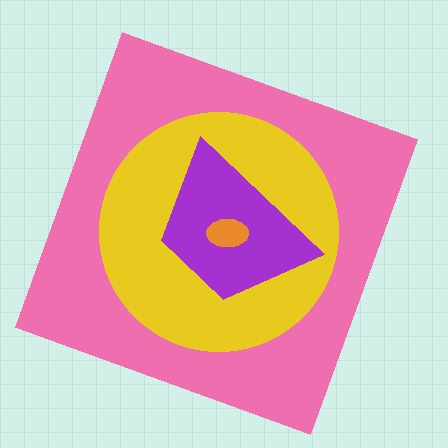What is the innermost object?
The orange ellipse.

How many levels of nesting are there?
4.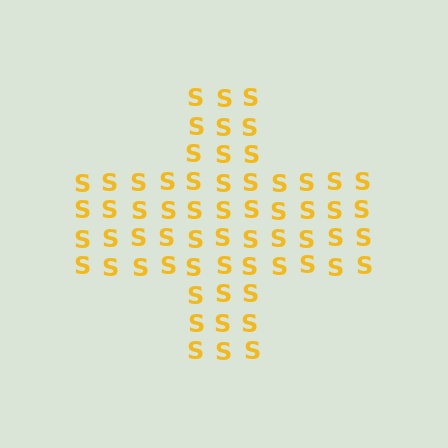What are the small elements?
The small elements are letter S's.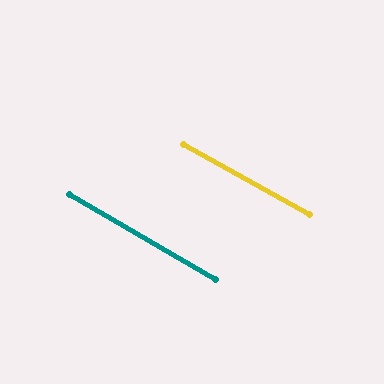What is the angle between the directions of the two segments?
Approximately 1 degree.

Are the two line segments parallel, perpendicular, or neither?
Parallel — their directions differ by only 1.4°.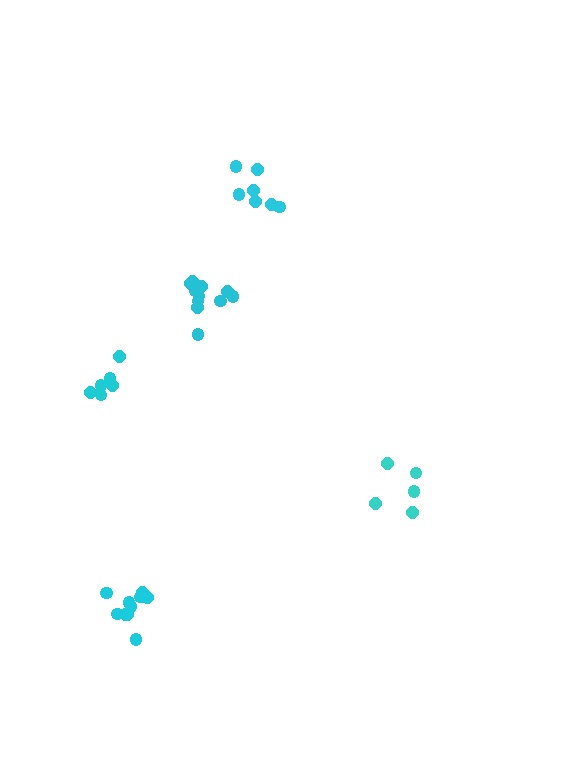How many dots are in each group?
Group 1: 11 dots, Group 2: 7 dots, Group 3: 6 dots, Group 4: 5 dots, Group 5: 11 dots (40 total).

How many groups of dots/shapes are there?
There are 5 groups.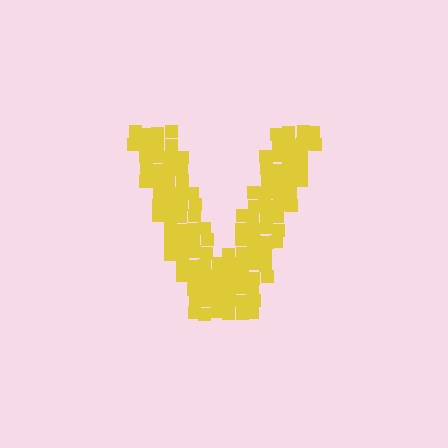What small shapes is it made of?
It is made of small squares.